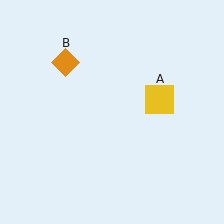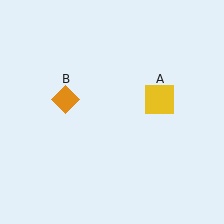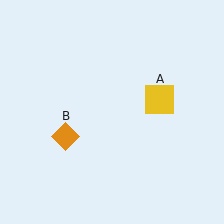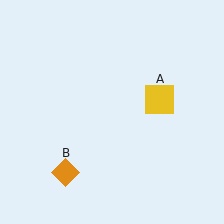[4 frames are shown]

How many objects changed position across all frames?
1 object changed position: orange diamond (object B).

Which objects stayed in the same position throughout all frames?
Yellow square (object A) remained stationary.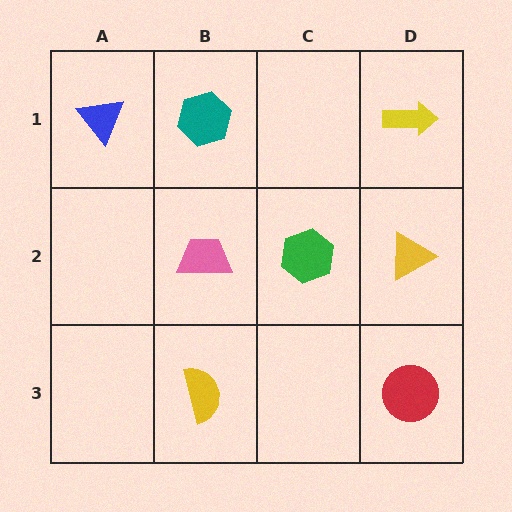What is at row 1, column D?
A yellow arrow.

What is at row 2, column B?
A pink trapezoid.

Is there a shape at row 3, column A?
No, that cell is empty.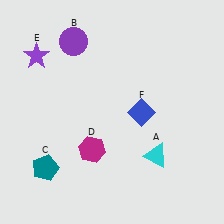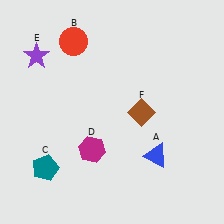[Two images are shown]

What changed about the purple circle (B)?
In Image 1, B is purple. In Image 2, it changed to red.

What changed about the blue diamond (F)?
In Image 1, F is blue. In Image 2, it changed to brown.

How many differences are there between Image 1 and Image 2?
There are 3 differences between the two images.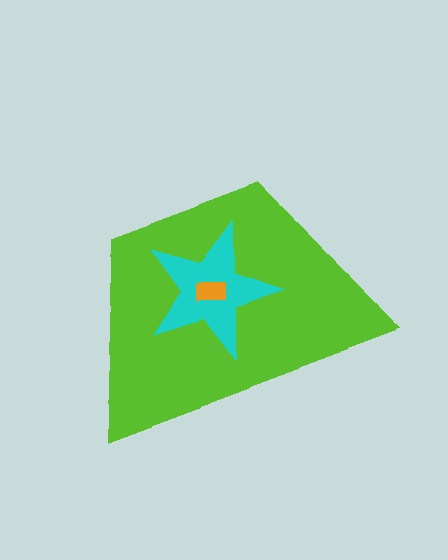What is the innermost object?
The orange rectangle.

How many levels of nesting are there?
3.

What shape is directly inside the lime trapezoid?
The cyan star.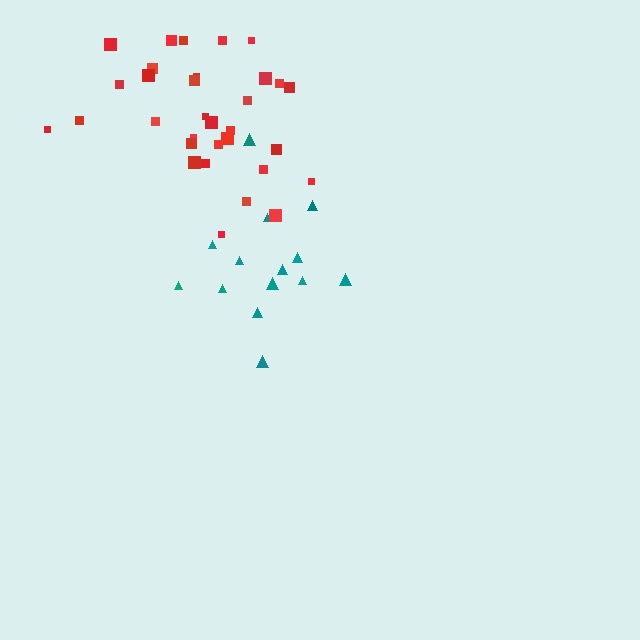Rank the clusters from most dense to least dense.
red, teal.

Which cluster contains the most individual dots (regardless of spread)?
Red (33).